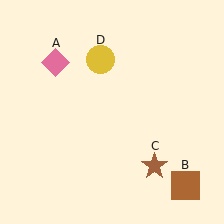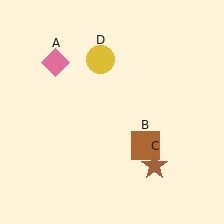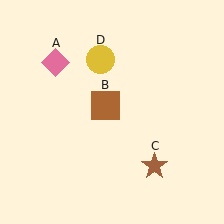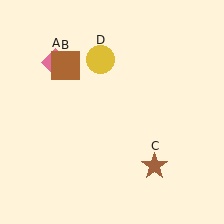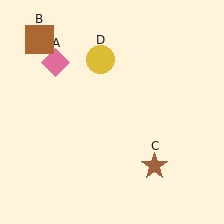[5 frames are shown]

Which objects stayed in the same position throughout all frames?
Pink diamond (object A) and brown star (object C) and yellow circle (object D) remained stationary.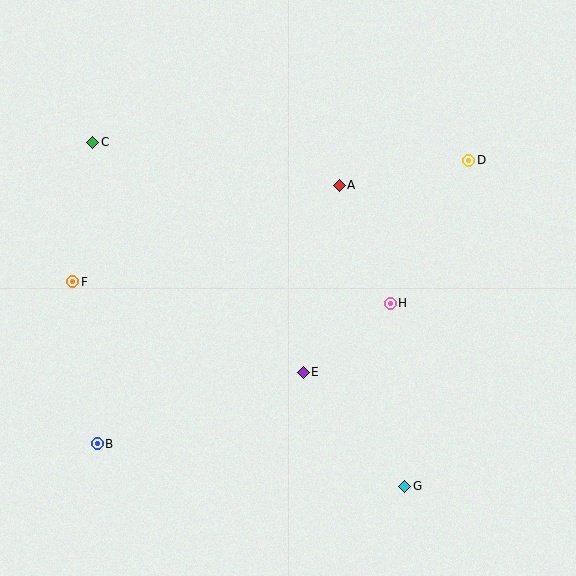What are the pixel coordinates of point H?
Point H is at (390, 303).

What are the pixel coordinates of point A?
Point A is at (339, 185).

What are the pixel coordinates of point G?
Point G is at (405, 486).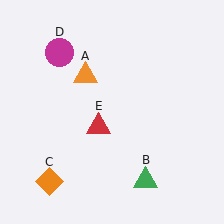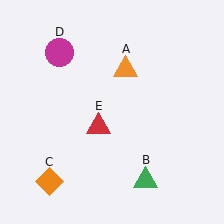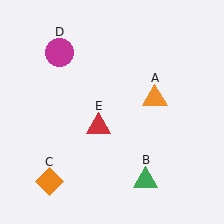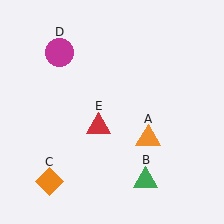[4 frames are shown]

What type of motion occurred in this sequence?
The orange triangle (object A) rotated clockwise around the center of the scene.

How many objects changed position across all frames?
1 object changed position: orange triangle (object A).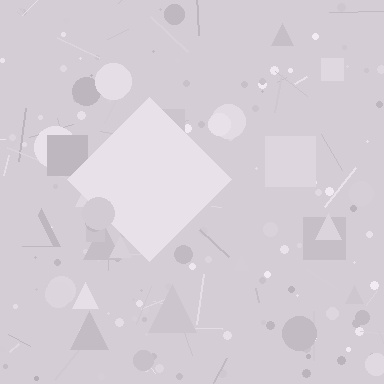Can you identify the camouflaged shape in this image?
The camouflaged shape is a diamond.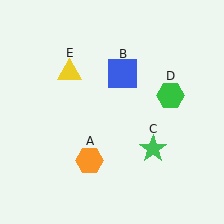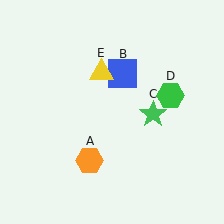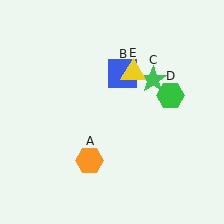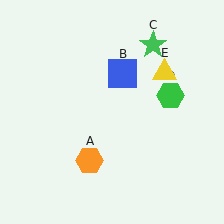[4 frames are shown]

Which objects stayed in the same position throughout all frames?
Orange hexagon (object A) and blue square (object B) and green hexagon (object D) remained stationary.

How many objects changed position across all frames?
2 objects changed position: green star (object C), yellow triangle (object E).